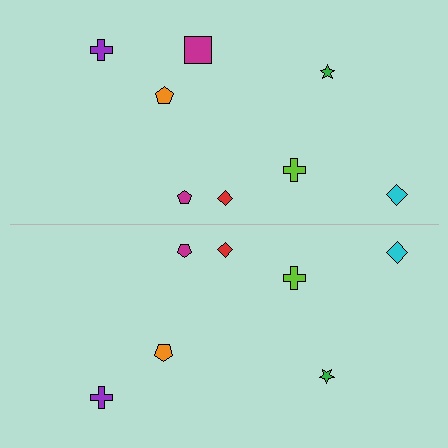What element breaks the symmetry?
A magenta square is missing from the bottom side.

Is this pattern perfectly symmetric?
No, the pattern is not perfectly symmetric. A magenta square is missing from the bottom side.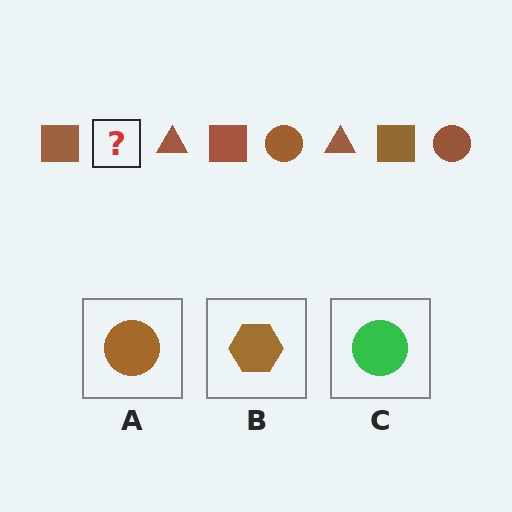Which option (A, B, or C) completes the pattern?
A.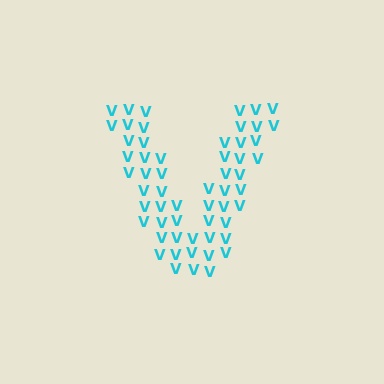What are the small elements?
The small elements are letter V's.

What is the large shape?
The large shape is the letter V.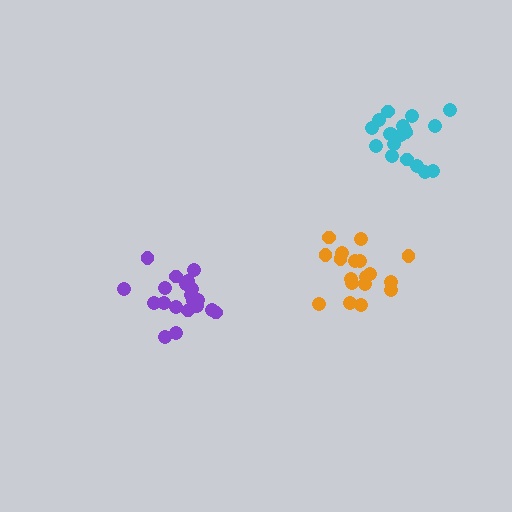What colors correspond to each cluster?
The clusters are colored: purple, cyan, orange.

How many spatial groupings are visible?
There are 3 spatial groupings.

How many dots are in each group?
Group 1: 20 dots, Group 2: 19 dots, Group 3: 18 dots (57 total).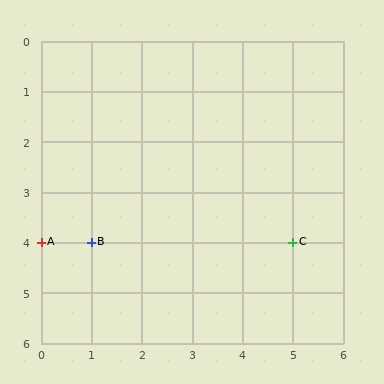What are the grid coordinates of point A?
Point A is at grid coordinates (0, 4).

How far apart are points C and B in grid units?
Points C and B are 4 columns apart.